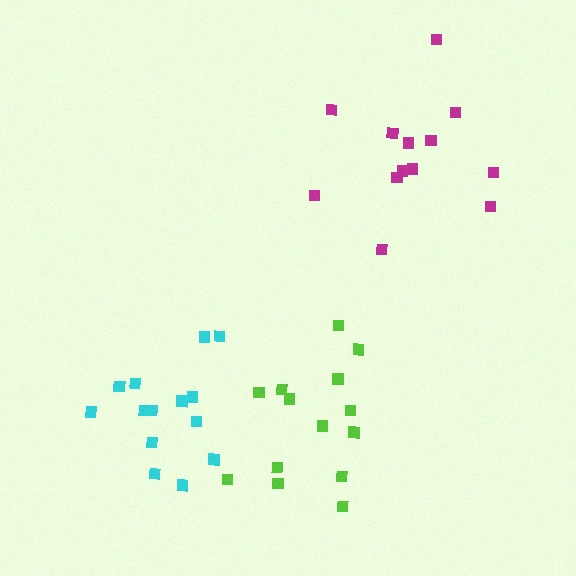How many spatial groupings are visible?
There are 3 spatial groupings.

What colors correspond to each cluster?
The clusters are colored: lime, magenta, cyan.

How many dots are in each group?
Group 1: 14 dots, Group 2: 13 dots, Group 3: 14 dots (41 total).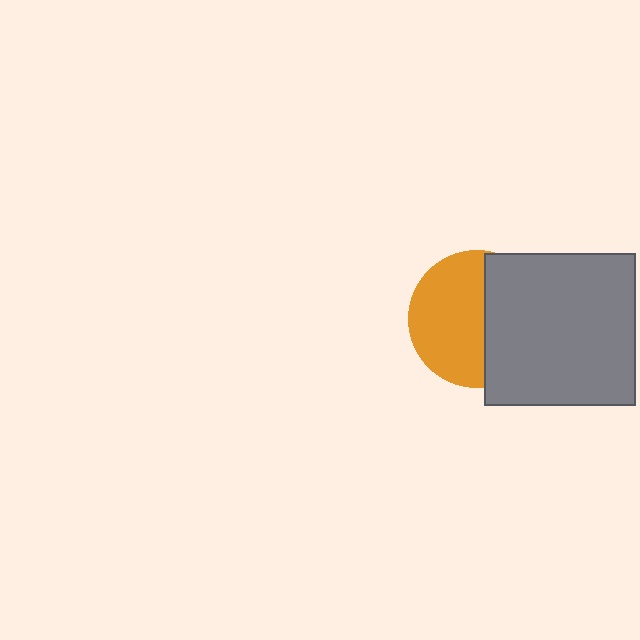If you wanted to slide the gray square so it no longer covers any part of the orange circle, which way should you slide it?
Slide it right — that is the most direct way to separate the two shapes.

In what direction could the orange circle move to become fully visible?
The orange circle could move left. That would shift it out from behind the gray square entirely.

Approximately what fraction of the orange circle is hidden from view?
Roughly 44% of the orange circle is hidden behind the gray square.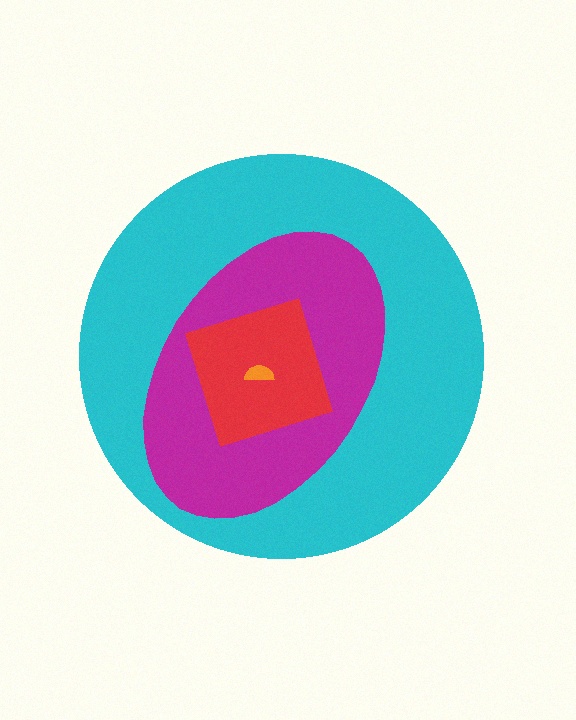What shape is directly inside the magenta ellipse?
The red square.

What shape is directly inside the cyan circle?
The magenta ellipse.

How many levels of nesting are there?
4.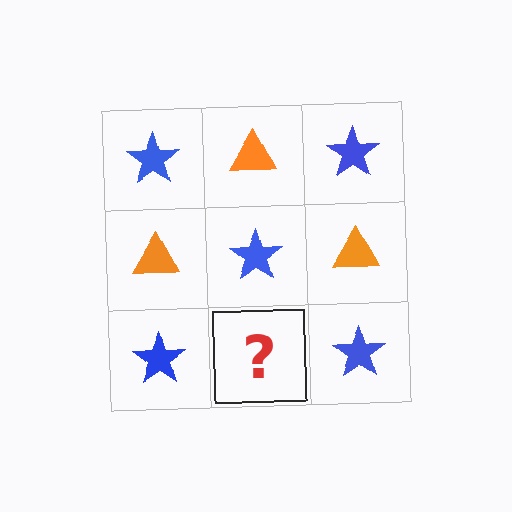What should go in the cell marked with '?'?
The missing cell should contain an orange triangle.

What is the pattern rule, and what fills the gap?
The rule is that it alternates blue star and orange triangle in a checkerboard pattern. The gap should be filled with an orange triangle.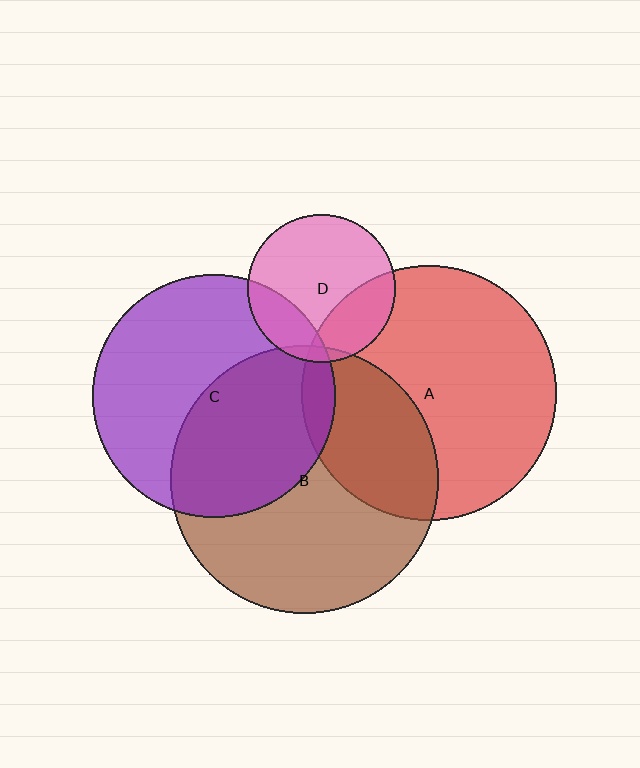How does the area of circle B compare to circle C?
Approximately 1.2 times.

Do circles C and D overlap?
Yes.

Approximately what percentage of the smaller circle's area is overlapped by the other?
Approximately 20%.